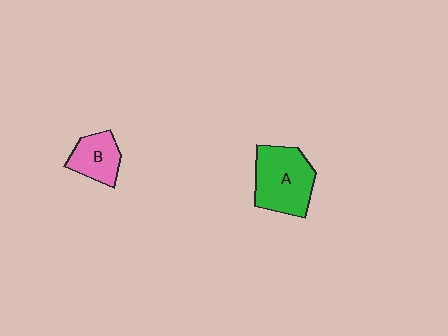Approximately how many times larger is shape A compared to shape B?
Approximately 1.7 times.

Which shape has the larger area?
Shape A (green).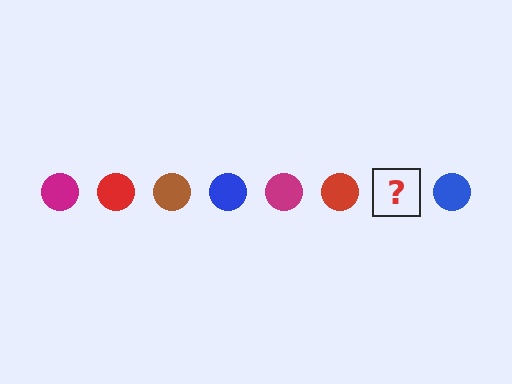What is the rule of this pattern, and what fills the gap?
The rule is that the pattern cycles through magenta, red, brown, blue circles. The gap should be filled with a brown circle.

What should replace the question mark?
The question mark should be replaced with a brown circle.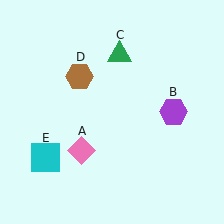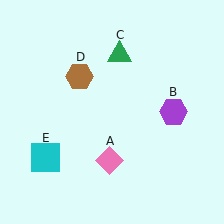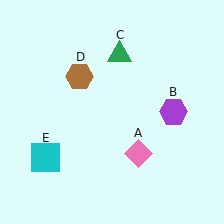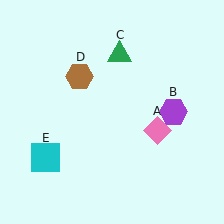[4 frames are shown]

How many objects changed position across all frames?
1 object changed position: pink diamond (object A).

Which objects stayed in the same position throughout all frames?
Purple hexagon (object B) and green triangle (object C) and brown hexagon (object D) and cyan square (object E) remained stationary.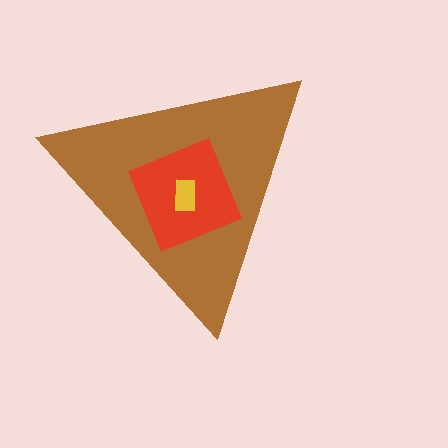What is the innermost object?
The yellow rectangle.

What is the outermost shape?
The brown triangle.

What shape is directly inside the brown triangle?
The red diamond.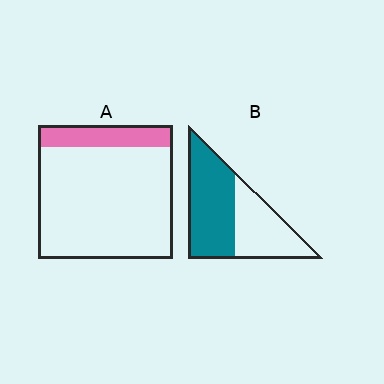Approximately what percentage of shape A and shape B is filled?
A is approximately 15% and B is approximately 55%.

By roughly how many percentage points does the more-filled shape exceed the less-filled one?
By roughly 40 percentage points (B over A).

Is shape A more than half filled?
No.